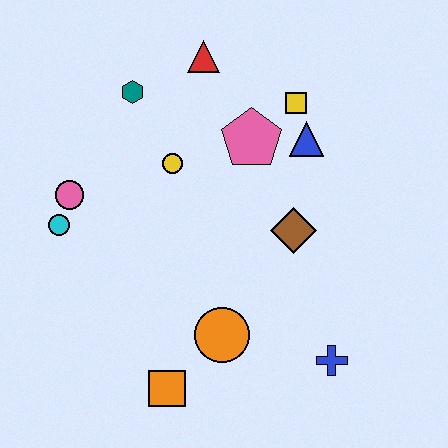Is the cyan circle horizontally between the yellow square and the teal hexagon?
No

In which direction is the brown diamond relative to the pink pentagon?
The brown diamond is below the pink pentagon.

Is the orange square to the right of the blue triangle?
No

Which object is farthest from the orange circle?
The red triangle is farthest from the orange circle.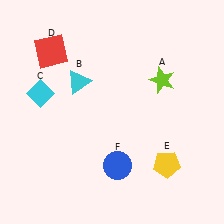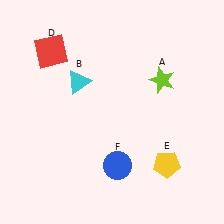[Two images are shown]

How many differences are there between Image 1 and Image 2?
There is 1 difference between the two images.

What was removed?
The cyan diamond (C) was removed in Image 2.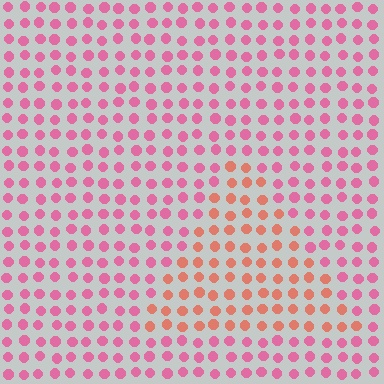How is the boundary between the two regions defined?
The boundary is defined purely by a slight shift in hue (about 36 degrees). Spacing, size, and orientation are identical on both sides.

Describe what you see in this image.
The image is filled with small pink elements in a uniform arrangement. A triangle-shaped region is visible where the elements are tinted to a slightly different hue, forming a subtle color boundary.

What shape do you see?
I see a triangle.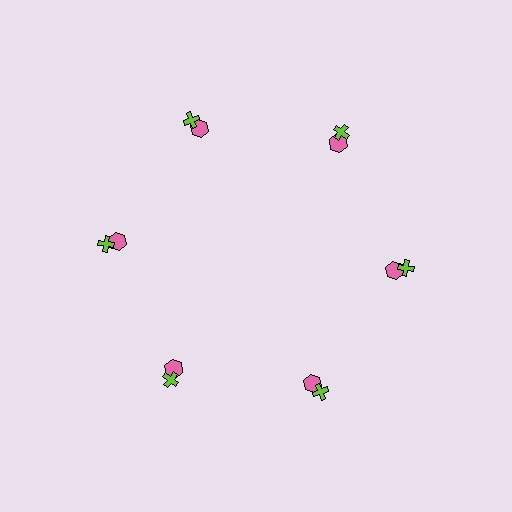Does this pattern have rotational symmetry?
Yes, this pattern has 6-fold rotational symmetry. It looks the same after rotating 60 degrees around the center.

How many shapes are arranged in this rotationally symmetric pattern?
There are 12 shapes, arranged in 6 groups of 2.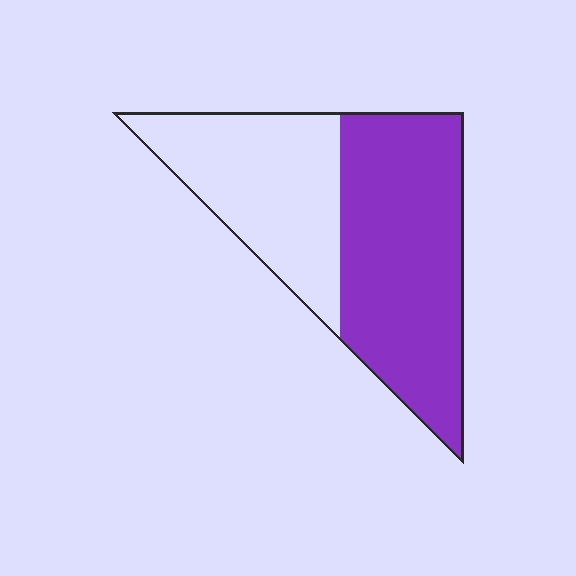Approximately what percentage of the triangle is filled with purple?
Approximately 60%.